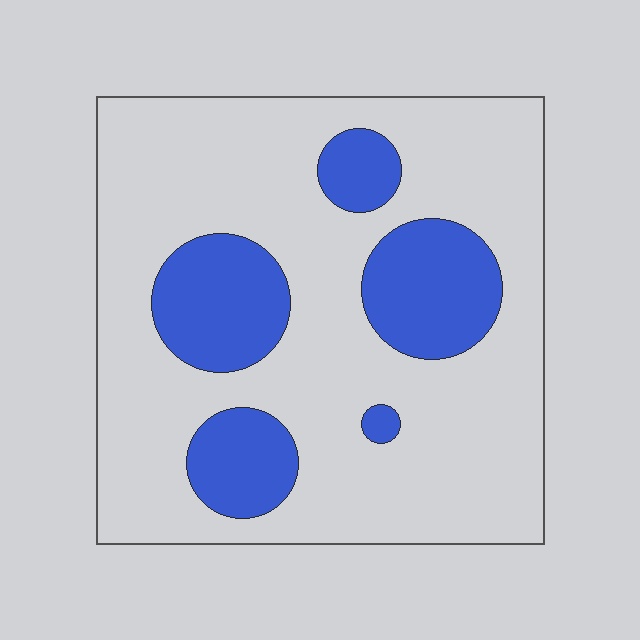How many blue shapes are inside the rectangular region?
5.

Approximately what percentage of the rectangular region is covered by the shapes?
Approximately 25%.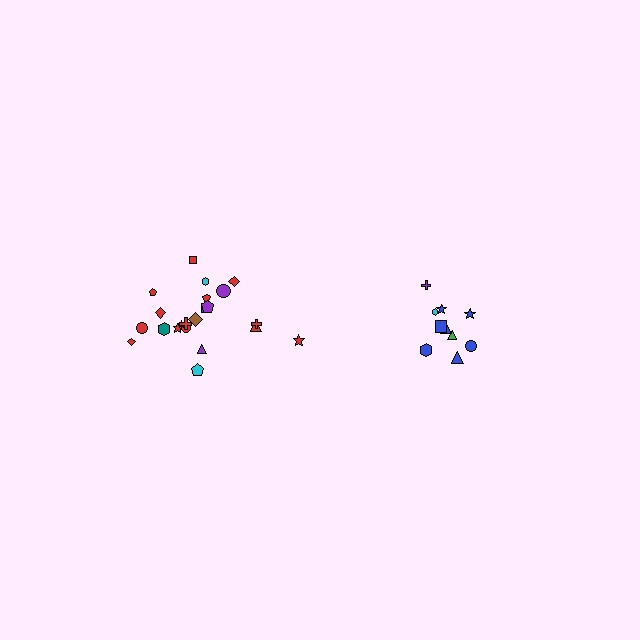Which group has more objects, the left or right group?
The left group.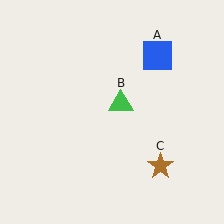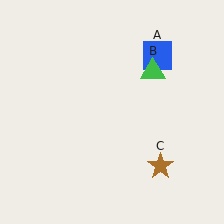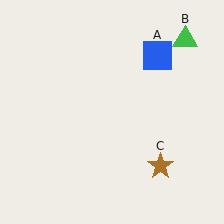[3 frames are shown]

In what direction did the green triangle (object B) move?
The green triangle (object B) moved up and to the right.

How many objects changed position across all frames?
1 object changed position: green triangle (object B).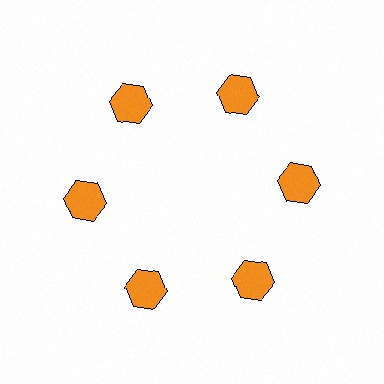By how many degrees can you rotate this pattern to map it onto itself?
The pattern maps onto itself every 60 degrees of rotation.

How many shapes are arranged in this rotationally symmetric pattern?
There are 6 shapes, arranged in 6 groups of 1.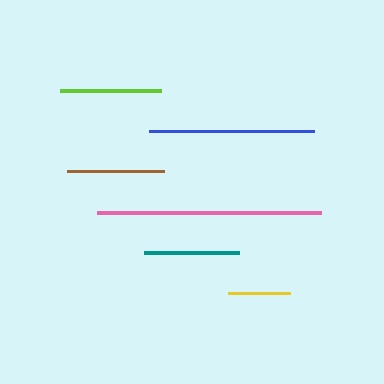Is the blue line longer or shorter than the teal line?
The blue line is longer than the teal line.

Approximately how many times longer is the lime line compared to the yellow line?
The lime line is approximately 1.6 times the length of the yellow line.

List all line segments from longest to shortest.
From longest to shortest: pink, blue, lime, brown, teal, yellow.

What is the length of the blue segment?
The blue segment is approximately 165 pixels long.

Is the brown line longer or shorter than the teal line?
The brown line is longer than the teal line.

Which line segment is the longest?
The pink line is the longest at approximately 224 pixels.